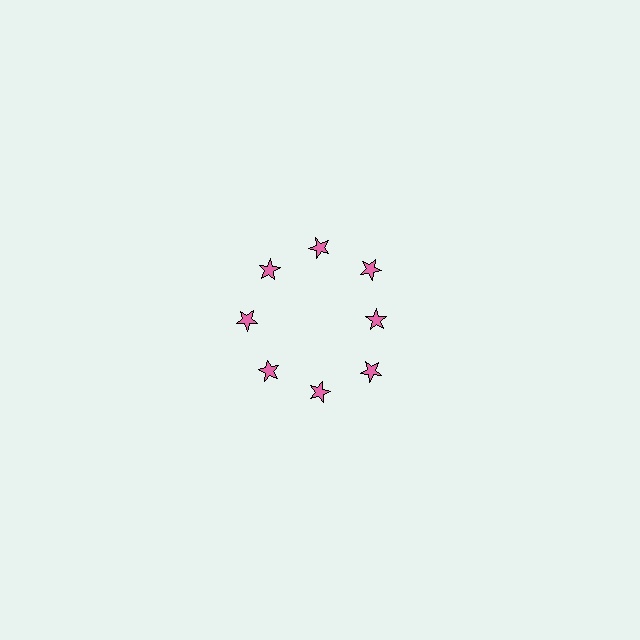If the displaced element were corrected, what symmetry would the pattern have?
It would have 8-fold rotational symmetry — the pattern would map onto itself every 45 degrees.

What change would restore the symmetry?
The symmetry would be restored by moving it outward, back onto the ring so that all 8 stars sit at equal angles and equal distance from the center.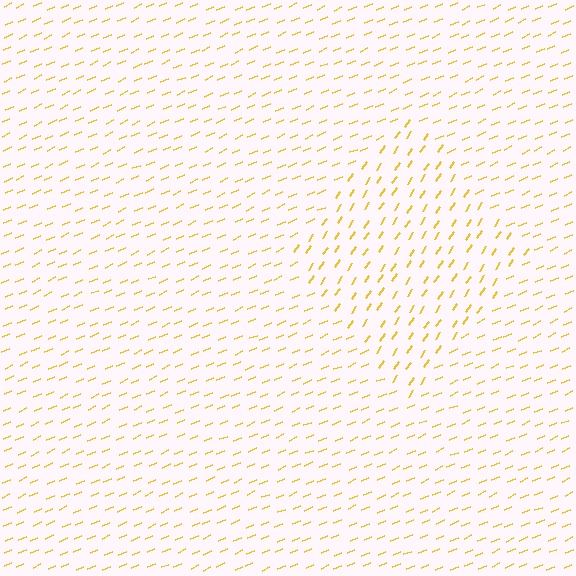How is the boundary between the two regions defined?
The boundary is defined purely by a change in line orientation (approximately 33 degrees difference). All lines are the same color and thickness.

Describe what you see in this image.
The image is filled with small yellow line segments. A diamond region in the image has lines oriented differently from the surrounding lines, creating a visible texture boundary.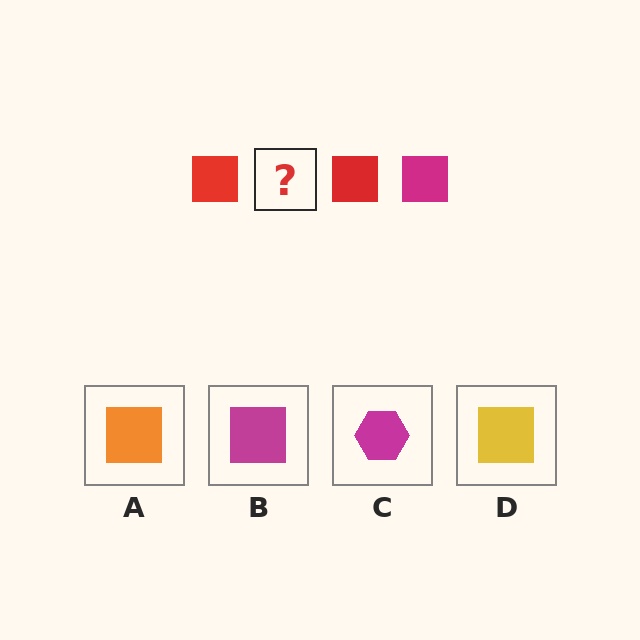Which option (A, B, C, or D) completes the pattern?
B.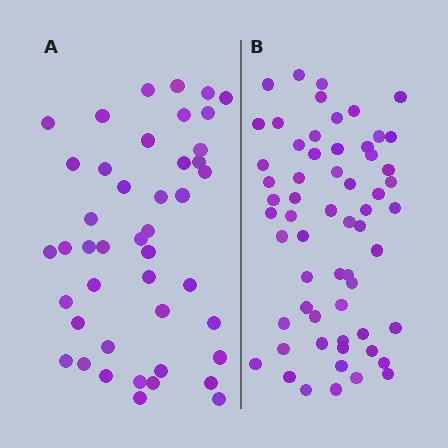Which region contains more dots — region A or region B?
Region B (the right region) has more dots.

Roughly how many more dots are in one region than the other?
Region B has approximately 15 more dots than region A.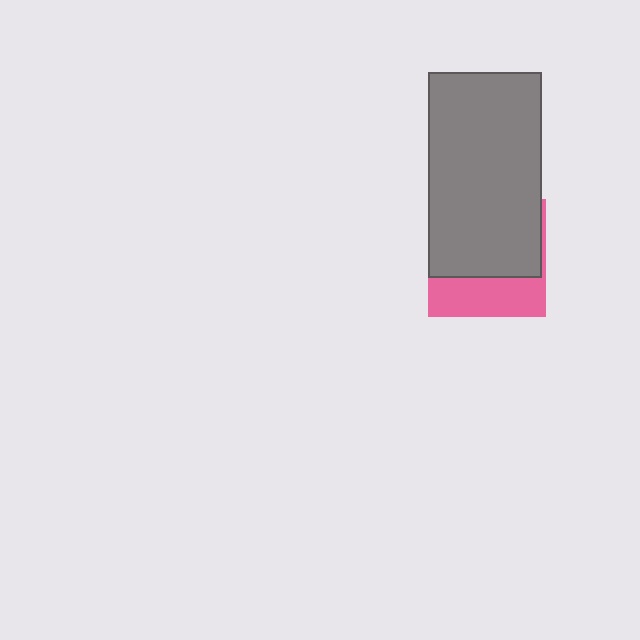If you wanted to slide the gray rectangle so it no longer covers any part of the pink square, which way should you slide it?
Slide it up — that is the most direct way to separate the two shapes.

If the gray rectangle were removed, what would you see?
You would see the complete pink square.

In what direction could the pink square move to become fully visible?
The pink square could move down. That would shift it out from behind the gray rectangle entirely.